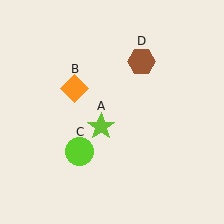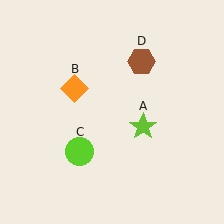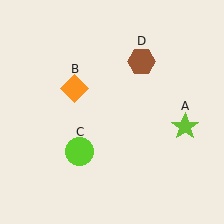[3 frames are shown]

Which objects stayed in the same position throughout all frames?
Orange diamond (object B) and lime circle (object C) and brown hexagon (object D) remained stationary.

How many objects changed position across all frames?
1 object changed position: lime star (object A).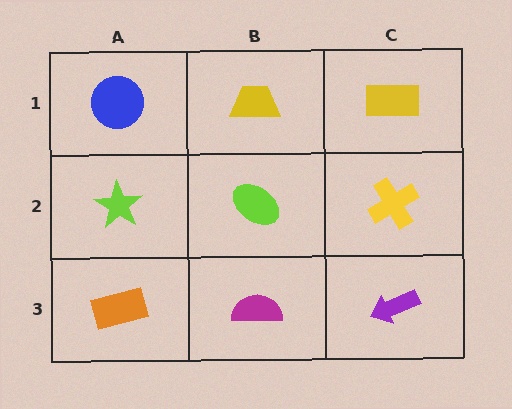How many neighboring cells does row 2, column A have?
3.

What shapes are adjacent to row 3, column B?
A lime ellipse (row 2, column B), an orange rectangle (row 3, column A), a purple arrow (row 3, column C).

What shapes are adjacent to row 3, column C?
A yellow cross (row 2, column C), a magenta semicircle (row 3, column B).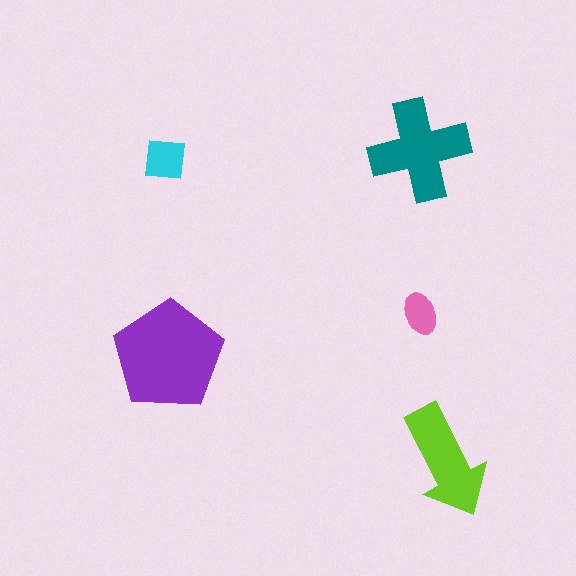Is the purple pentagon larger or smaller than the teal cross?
Larger.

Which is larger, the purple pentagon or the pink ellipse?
The purple pentagon.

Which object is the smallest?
The pink ellipse.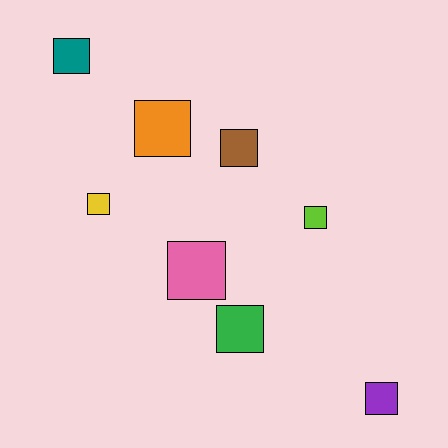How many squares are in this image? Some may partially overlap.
There are 8 squares.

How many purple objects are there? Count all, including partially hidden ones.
There is 1 purple object.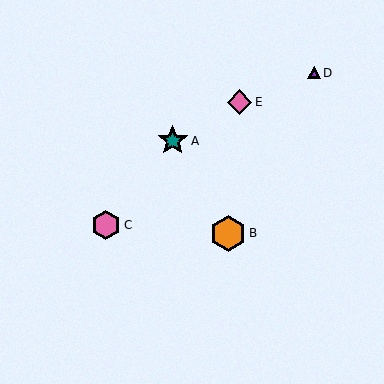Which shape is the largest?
The orange hexagon (labeled B) is the largest.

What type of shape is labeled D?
Shape D is a purple triangle.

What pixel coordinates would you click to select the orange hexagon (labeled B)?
Click at (228, 233) to select the orange hexagon B.